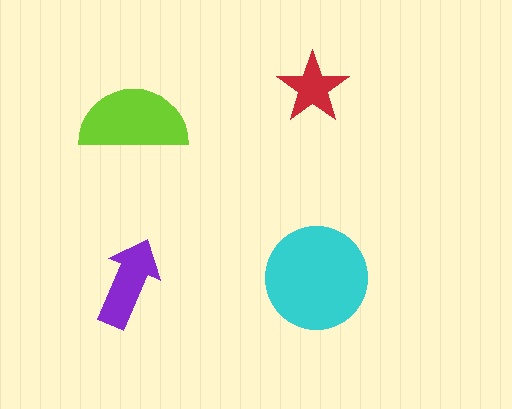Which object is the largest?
The cyan circle.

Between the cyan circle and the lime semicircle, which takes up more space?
The cyan circle.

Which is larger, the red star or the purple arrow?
The purple arrow.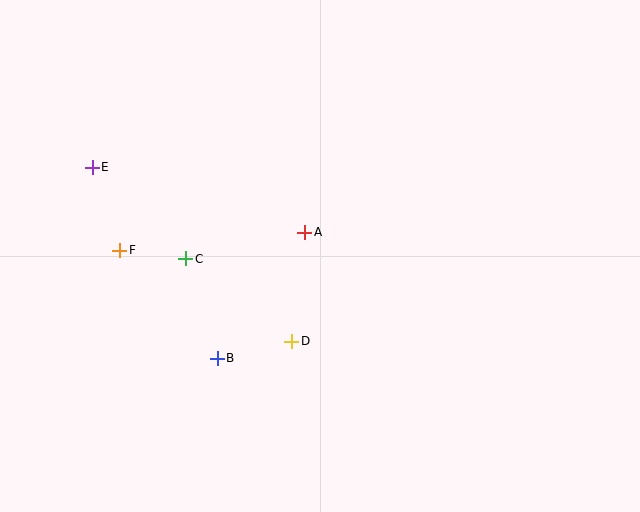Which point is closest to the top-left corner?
Point E is closest to the top-left corner.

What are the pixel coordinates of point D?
Point D is at (292, 341).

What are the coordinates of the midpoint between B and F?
The midpoint between B and F is at (169, 304).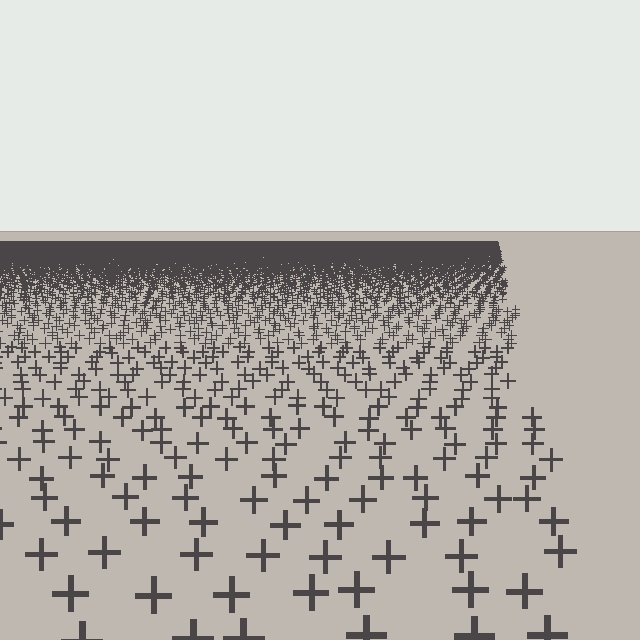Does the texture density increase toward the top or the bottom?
Density increases toward the top.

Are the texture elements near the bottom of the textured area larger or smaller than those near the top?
Larger. Near the bottom, elements are closer to the viewer and appear at a bigger on-screen size.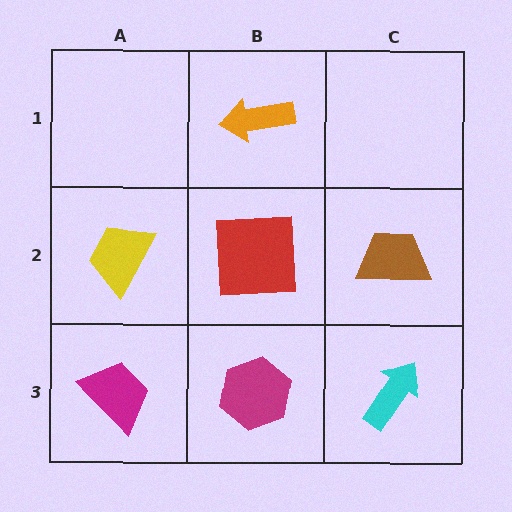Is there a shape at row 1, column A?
No, that cell is empty.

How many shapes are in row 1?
1 shape.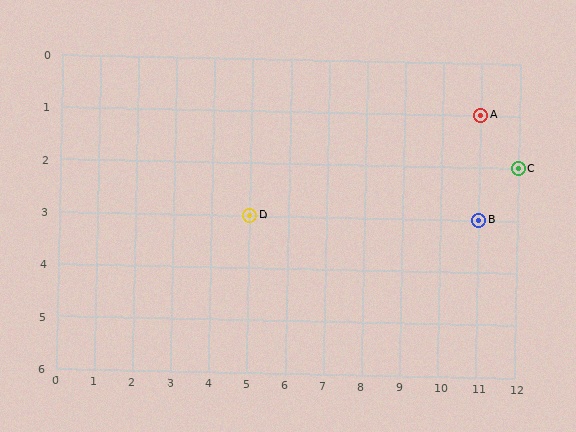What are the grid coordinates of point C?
Point C is at grid coordinates (12, 2).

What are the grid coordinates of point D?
Point D is at grid coordinates (5, 3).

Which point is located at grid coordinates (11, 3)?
Point B is at (11, 3).